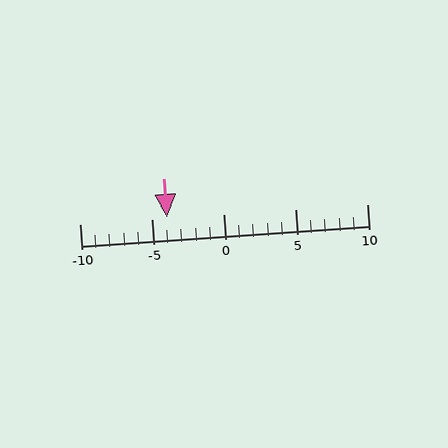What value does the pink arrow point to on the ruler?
The pink arrow points to approximately -4.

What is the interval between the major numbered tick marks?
The major tick marks are spaced 5 units apart.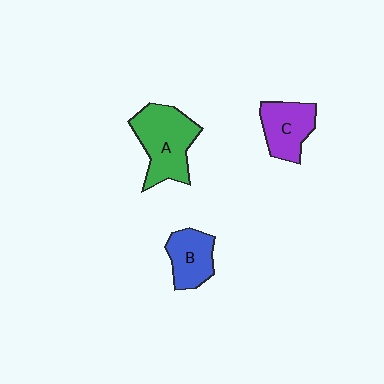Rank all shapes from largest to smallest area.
From largest to smallest: A (green), C (purple), B (blue).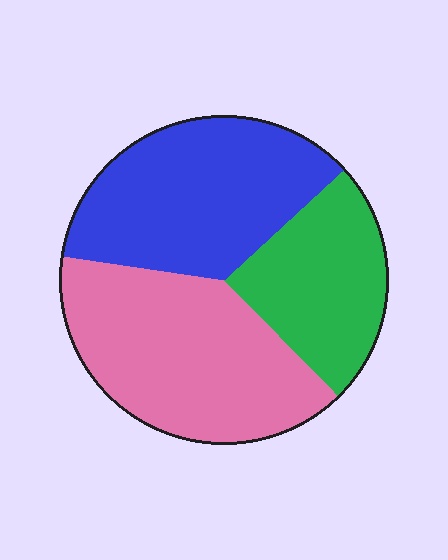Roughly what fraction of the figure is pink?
Pink covers about 40% of the figure.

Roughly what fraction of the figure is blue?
Blue takes up about three eighths (3/8) of the figure.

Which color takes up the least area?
Green, at roughly 25%.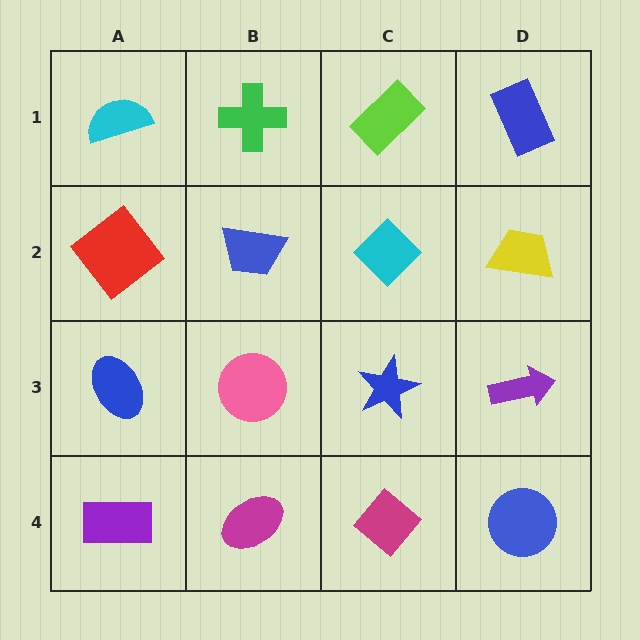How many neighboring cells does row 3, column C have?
4.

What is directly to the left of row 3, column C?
A pink circle.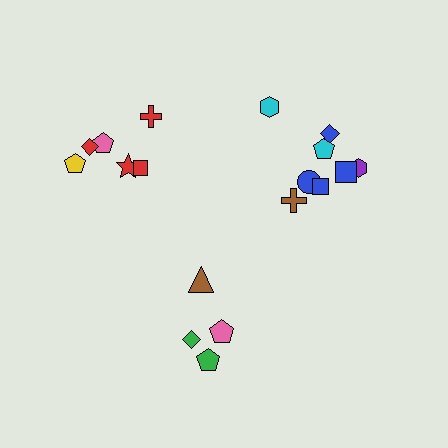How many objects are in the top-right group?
There are 8 objects.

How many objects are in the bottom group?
There are 4 objects.